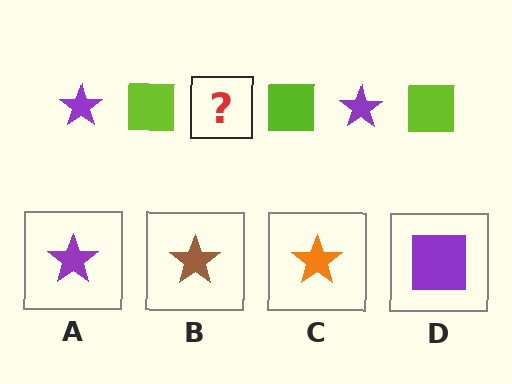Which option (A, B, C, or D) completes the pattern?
A.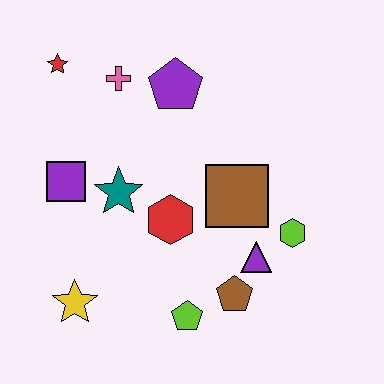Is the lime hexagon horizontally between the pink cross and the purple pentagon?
No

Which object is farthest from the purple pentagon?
The yellow star is farthest from the purple pentagon.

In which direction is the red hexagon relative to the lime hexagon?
The red hexagon is to the left of the lime hexagon.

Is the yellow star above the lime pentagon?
Yes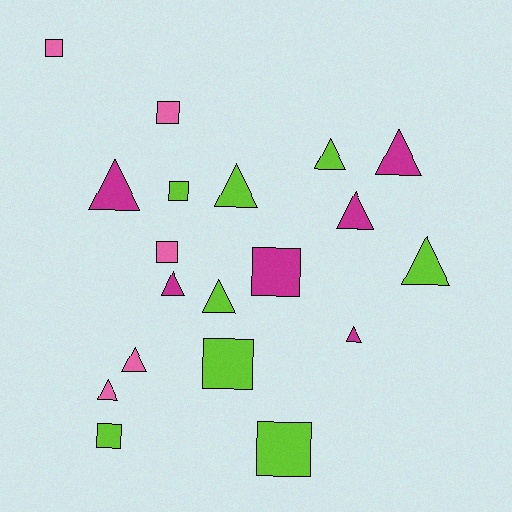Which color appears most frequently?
Lime, with 8 objects.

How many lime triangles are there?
There are 4 lime triangles.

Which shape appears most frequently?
Triangle, with 11 objects.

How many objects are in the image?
There are 19 objects.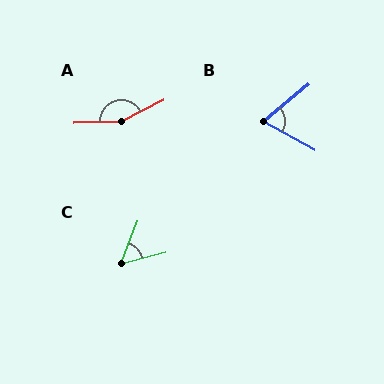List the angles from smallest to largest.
C (54°), B (69°), A (155°).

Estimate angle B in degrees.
Approximately 69 degrees.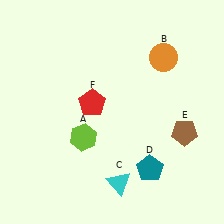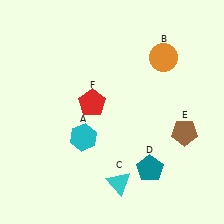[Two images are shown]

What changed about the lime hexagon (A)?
In Image 1, A is lime. In Image 2, it changed to cyan.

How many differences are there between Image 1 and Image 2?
There is 1 difference between the two images.